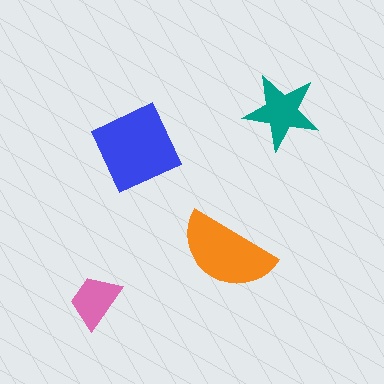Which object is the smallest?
The pink trapezoid.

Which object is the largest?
The blue diamond.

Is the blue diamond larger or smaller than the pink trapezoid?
Larger.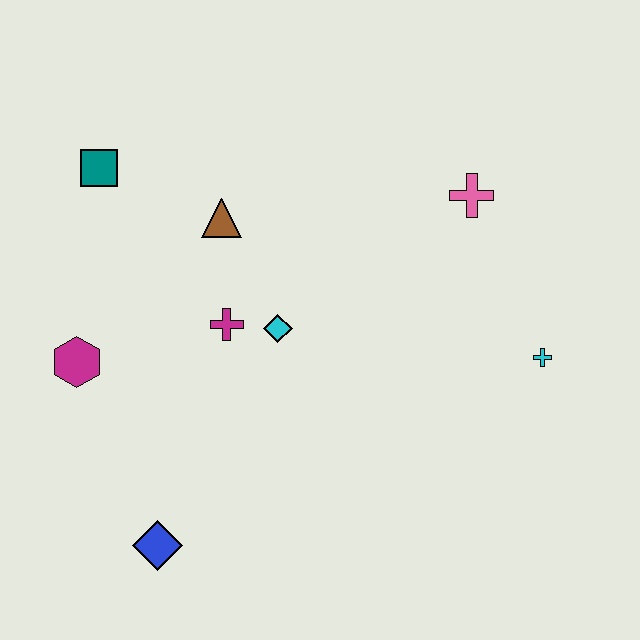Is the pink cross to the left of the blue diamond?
No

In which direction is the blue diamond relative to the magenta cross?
The blue diamond is below the magenta cross.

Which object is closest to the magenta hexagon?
The magenta cross is closest to the magenta hexagon.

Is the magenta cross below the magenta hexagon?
No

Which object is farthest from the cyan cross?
The teal square is farthest from the cyan cross.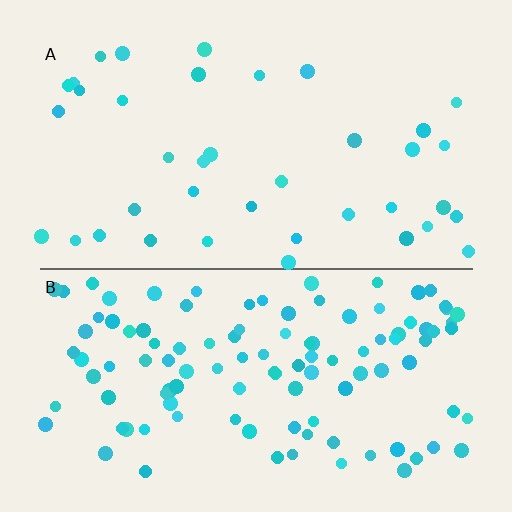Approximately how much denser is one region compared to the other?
Approximately 2.9× — region B over region A.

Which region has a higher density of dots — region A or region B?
B (the bottom).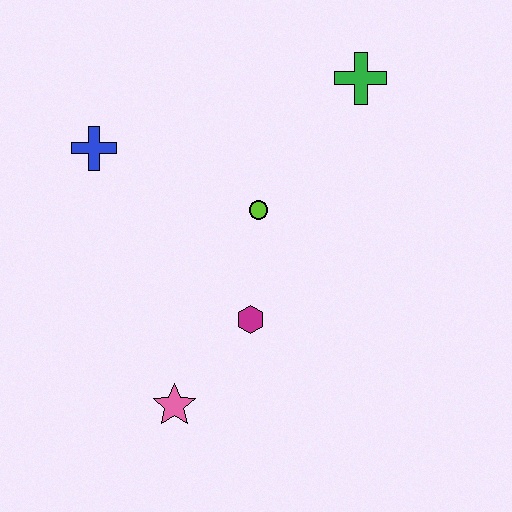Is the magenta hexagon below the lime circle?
Yes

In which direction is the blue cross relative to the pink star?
The blue cross is above the pink star.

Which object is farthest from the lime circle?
The pink star is farthest from the lime circle.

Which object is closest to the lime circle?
The magenta hexagon is closest to the lime circle.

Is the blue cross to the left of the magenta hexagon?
Yes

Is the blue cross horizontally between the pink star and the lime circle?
No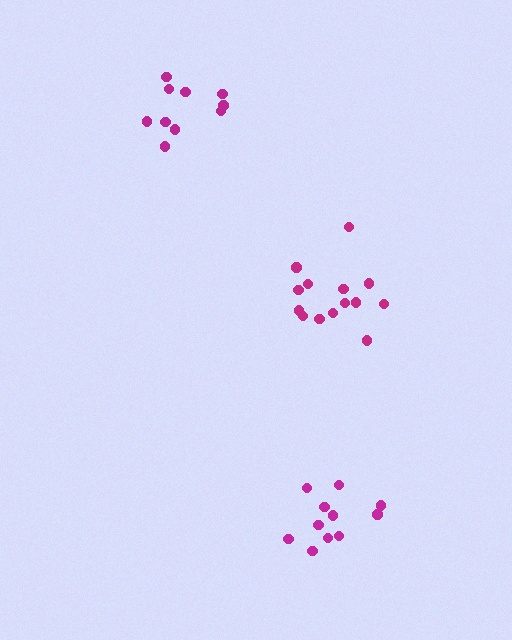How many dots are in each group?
Group 1: 14 dots, Group 2: 10 dots, Group 3: 11 dots (35 total).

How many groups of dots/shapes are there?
There are 3 groups.